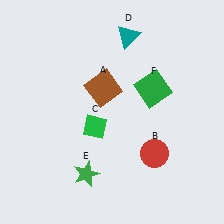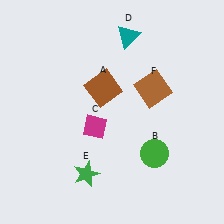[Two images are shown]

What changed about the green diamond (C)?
In Image 1, C is green. In Image 2, it changed to magenta.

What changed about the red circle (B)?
In Image 1, B is red. In Image 2, it changed to green.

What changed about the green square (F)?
In Image 1, F is green. In Image 2, it changed to brown.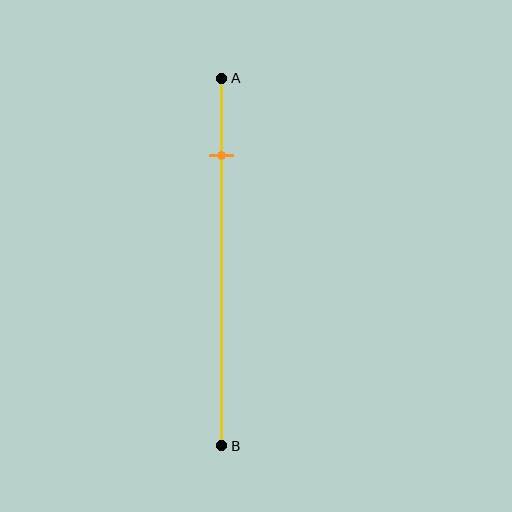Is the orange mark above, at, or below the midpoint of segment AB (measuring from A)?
The orange mark is above the midpoint of segment AB.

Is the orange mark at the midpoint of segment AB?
No, the mark is at about 20% from A, not at the 50% midpoint.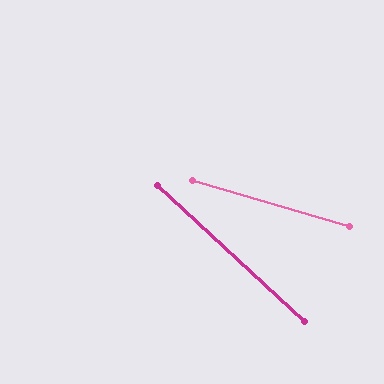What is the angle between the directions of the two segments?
Approximately 26 degrees.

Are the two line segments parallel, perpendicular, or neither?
Neither parallel nor perpendicular — they differ by about 26°.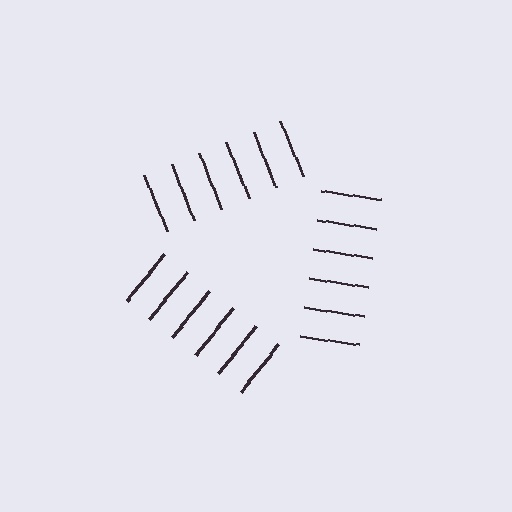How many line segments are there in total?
18 — 6 along each of the 3 edges.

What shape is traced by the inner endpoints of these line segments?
An illusory triangle — the line segments terminate on its edges but no continuous stroke is drawn.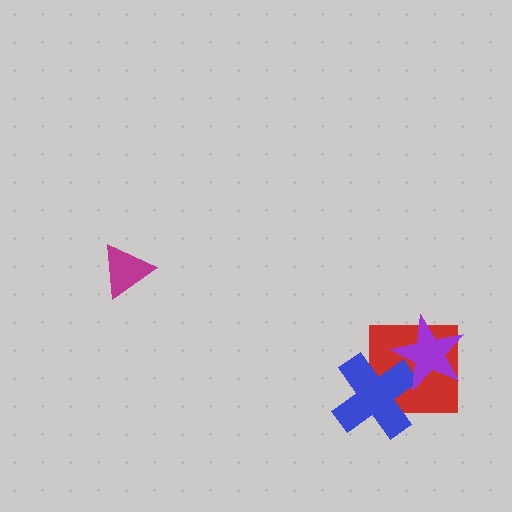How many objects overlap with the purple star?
2 objects overlap with the purple star.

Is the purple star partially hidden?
No, no other shape covers it.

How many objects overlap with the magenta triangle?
0 objects overlap with the magenta triangle.